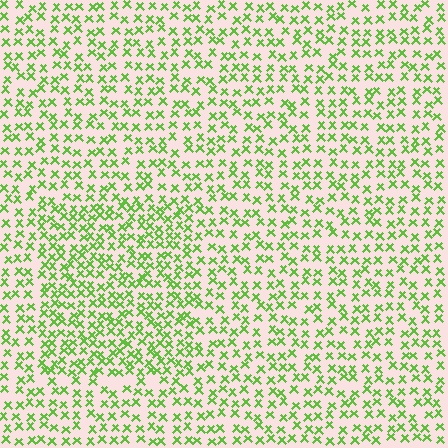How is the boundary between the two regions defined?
The boundary is defined by a change in element density (approximately 1.6x ratio). All elements are the same color, size, and shape.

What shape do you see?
I see a rectangle.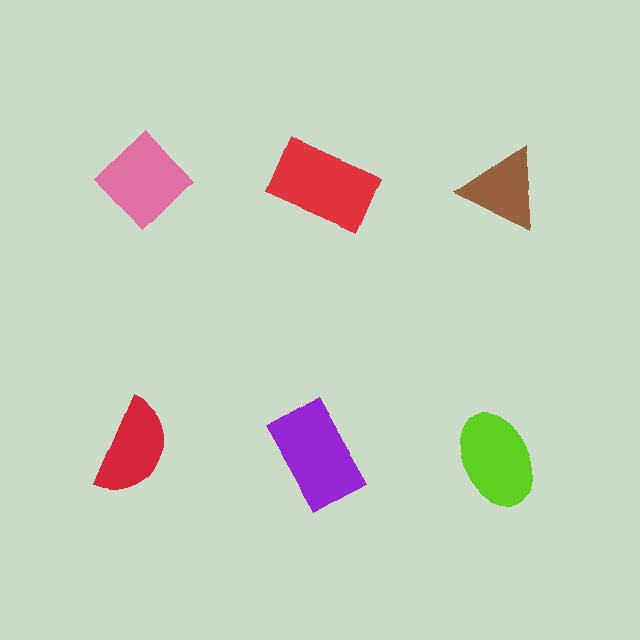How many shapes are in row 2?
3 shapes.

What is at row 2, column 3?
A lime ellipse.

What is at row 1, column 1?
A pink diamond.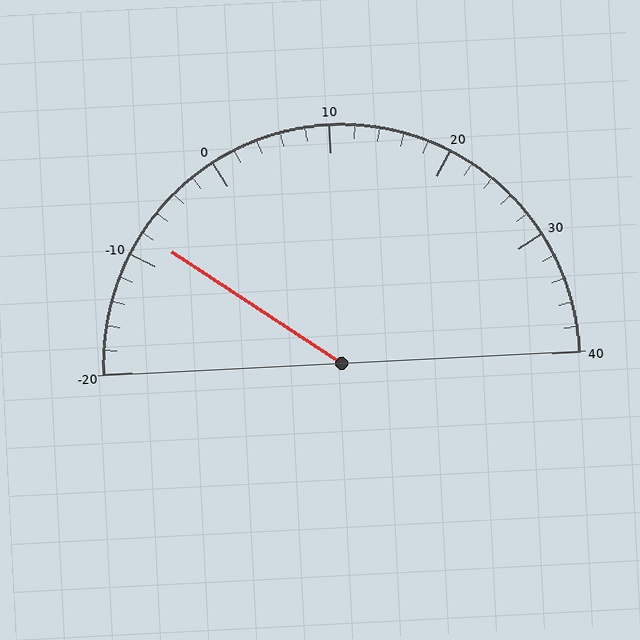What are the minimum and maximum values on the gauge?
The gauge ranges from -20 to 40.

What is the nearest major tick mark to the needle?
The nearest major tick mark is -10.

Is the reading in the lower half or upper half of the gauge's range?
The reading is in the lower half of the range (-20 to 40).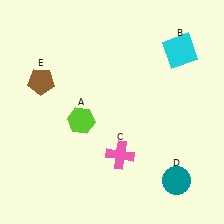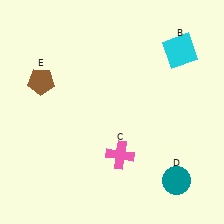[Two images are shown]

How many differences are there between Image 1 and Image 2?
There is 1 difference between the two images.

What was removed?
The lime hexagon (A) was removed in Image 2.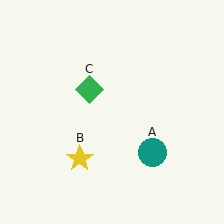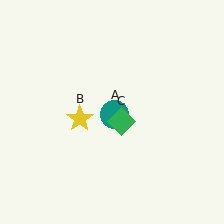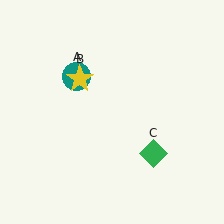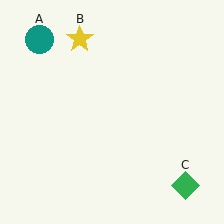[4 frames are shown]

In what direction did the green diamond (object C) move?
The green diamond (object C) moved down and to the right.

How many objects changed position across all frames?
3 objects changed position: teal circle (object A), yellow star (object B), green diamond (object C).